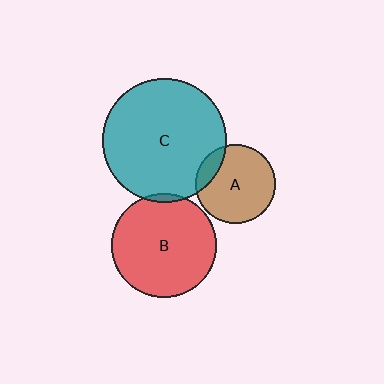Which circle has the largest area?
Circle C (teal).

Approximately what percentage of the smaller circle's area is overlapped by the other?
Approximately 15%.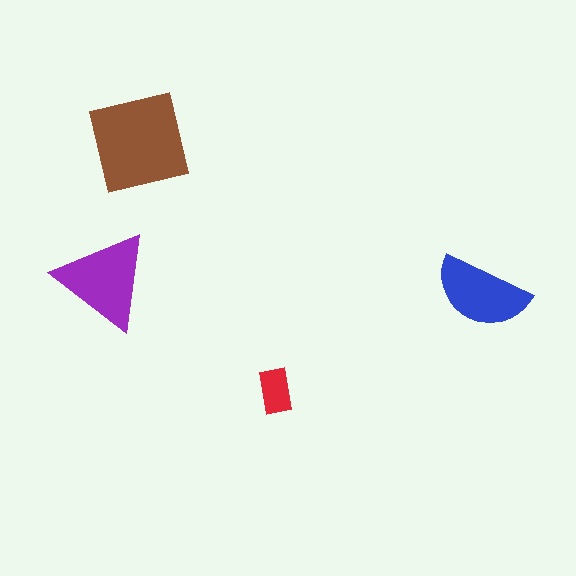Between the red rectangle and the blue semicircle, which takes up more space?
The blue semicircle.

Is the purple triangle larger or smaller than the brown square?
Smaller.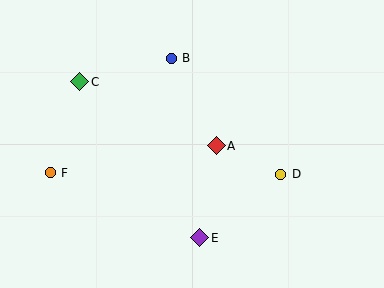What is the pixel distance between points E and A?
The distance between E and A is 94 pixels.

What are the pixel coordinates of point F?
Point F is at (50, 173).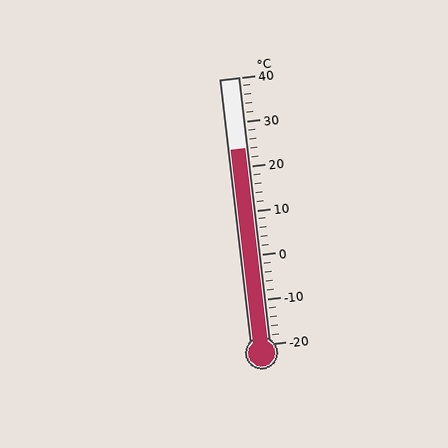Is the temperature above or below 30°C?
The temperature is below 30°C.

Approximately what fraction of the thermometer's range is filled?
The thermometer is filled to approximately 75% of its range.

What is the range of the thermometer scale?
The thermometer scale ranges from -20°C to 40°C.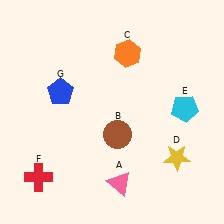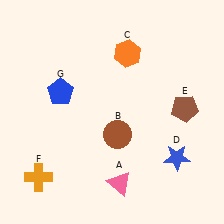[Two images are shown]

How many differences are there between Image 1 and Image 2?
There are 3 differences between the two images.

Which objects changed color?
D changed from yellow to blue. E changed from cyan to brown. F changed from red to orange.